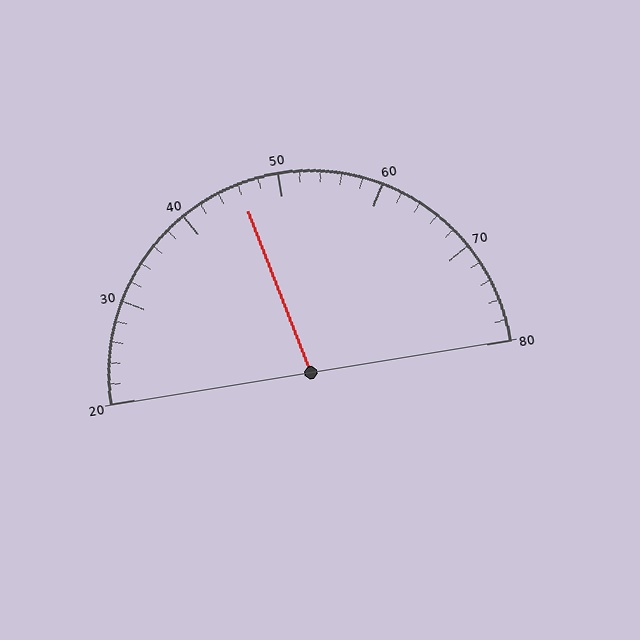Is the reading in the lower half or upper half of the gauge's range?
The reading is in the lower half of the range (20 to 80).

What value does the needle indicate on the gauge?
The needle indicates approximately 46.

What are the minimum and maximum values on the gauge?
The gauge ranges from 20 to 80.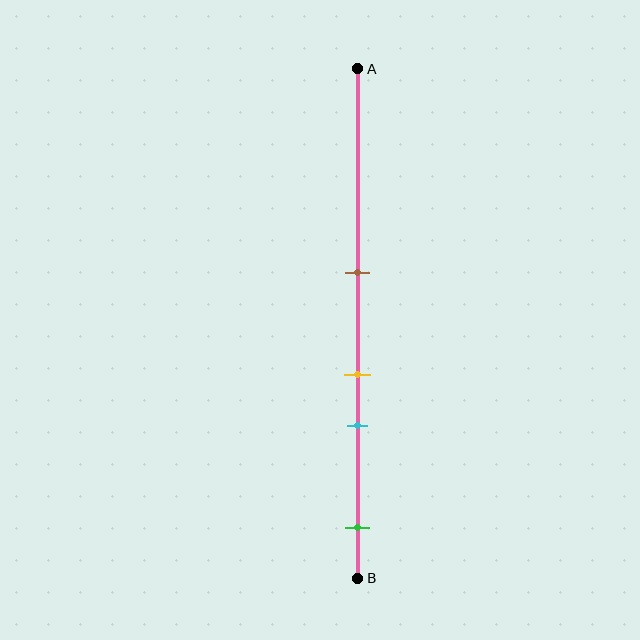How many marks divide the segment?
There are 4 marks dividing the segment.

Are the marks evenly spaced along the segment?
No, the marks are not evenly spaced.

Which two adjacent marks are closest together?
The yellow and cyan marks are the closest adjacent pair.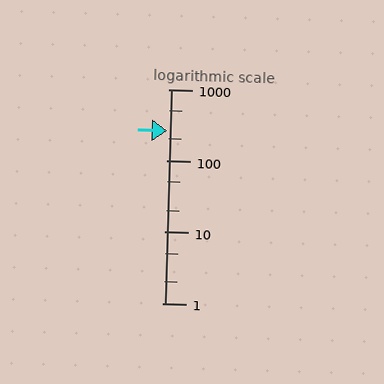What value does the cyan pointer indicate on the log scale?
The pointer indicates approximately 260.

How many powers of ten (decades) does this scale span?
The scale spans 3 decades, from 1 to 1000.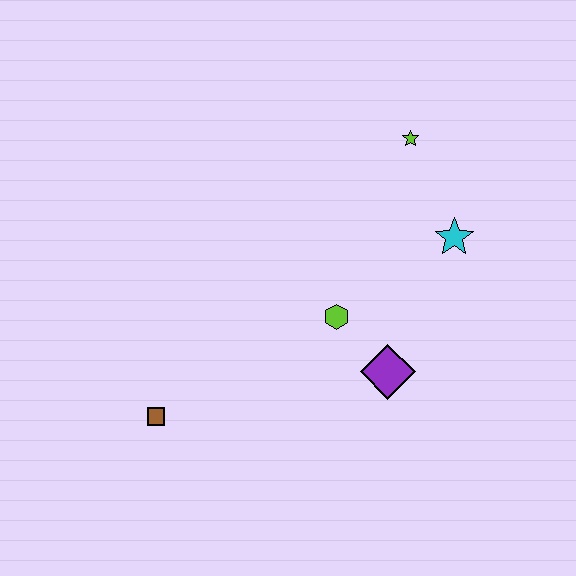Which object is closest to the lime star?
The cyan star is closest to the lime star.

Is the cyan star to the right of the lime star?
Yes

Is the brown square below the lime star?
Yes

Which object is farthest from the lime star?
The brown square is farthest from the lime star.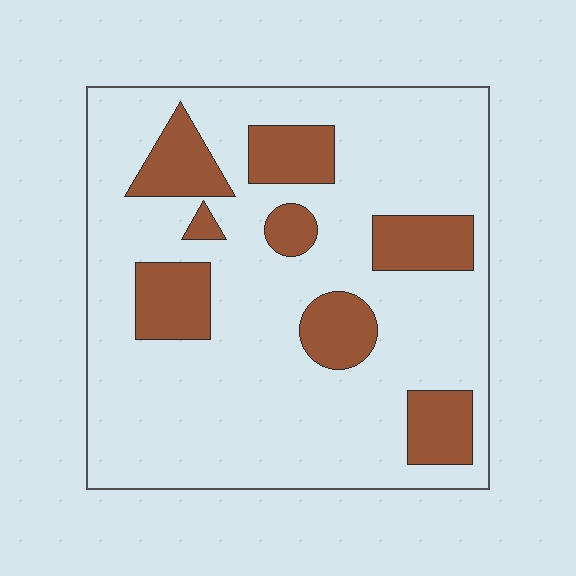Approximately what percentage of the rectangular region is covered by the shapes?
Approximately 20%.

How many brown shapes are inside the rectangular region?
8.